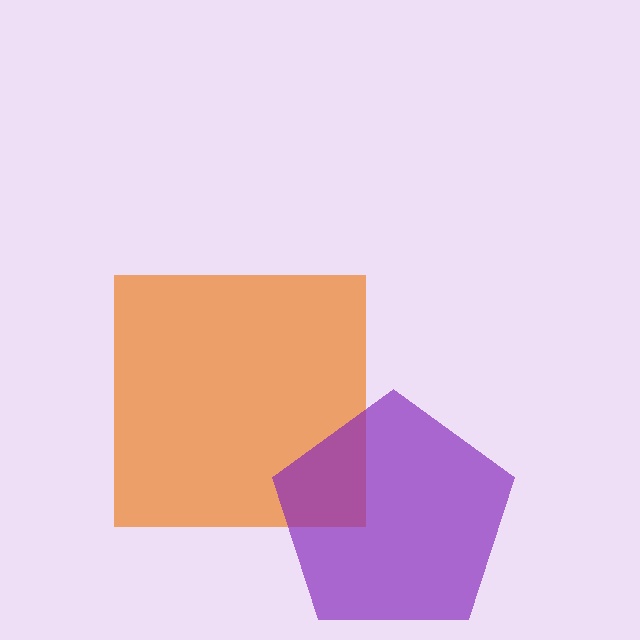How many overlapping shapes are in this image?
There are 2 overlapping shapes in the image.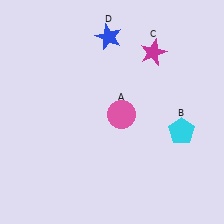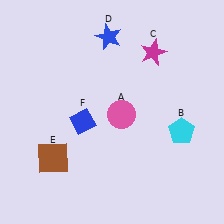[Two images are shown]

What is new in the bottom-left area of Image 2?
A brown square (E) was added in the bottom-left area of Image 2.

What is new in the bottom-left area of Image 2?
A blue diamond (F) was added in the bottom-left area of Image 2.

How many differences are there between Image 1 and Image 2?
There are 2 differences between the two images.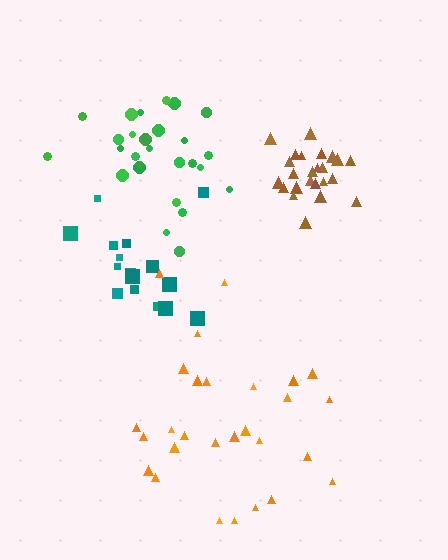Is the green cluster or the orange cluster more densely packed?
Green.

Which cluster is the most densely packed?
Brown.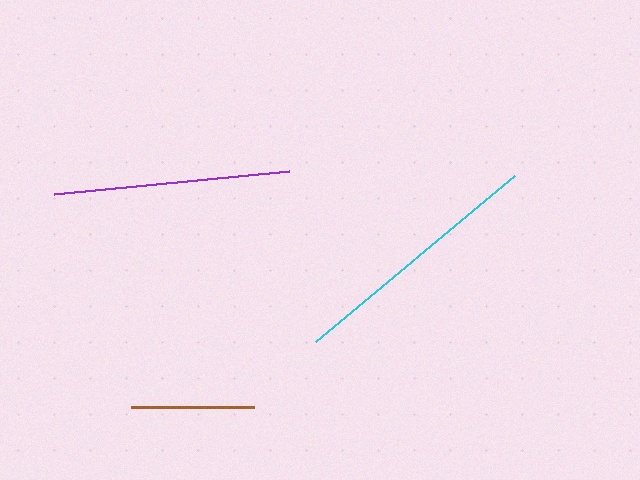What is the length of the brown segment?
The brown segment is approximately 123 pixels long.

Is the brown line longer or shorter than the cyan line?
The cyan line is longer than the brown line.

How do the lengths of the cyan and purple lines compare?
The cyan and purple lines are approximately the same length.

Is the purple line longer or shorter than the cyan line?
The cyan line is longer than the purple line.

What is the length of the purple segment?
The purple segment is approximately 236 pixels long.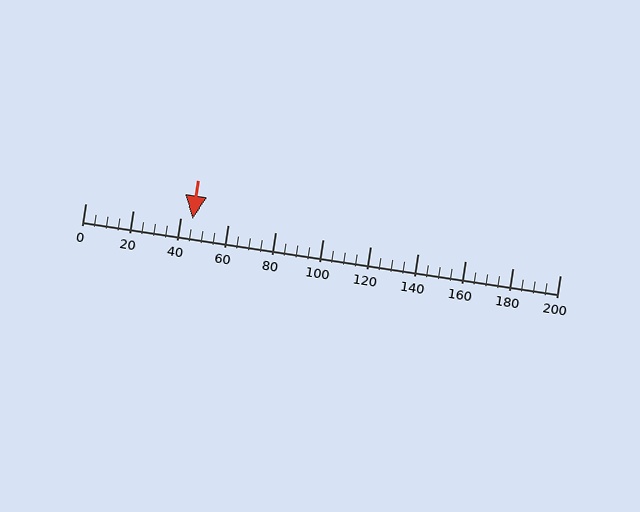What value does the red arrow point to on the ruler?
The red arrow points to approximately 45.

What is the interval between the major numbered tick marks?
The major tick marks are spaced 20 units apart.